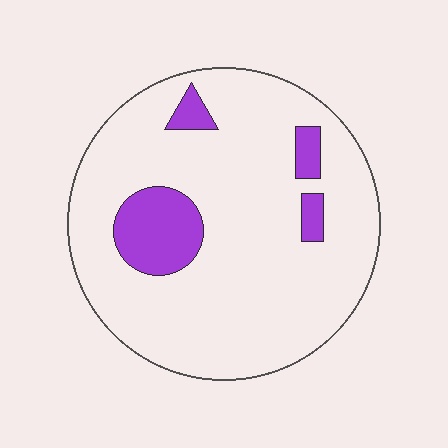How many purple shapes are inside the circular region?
4.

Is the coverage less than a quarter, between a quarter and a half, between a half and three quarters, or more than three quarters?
Less than a quarter.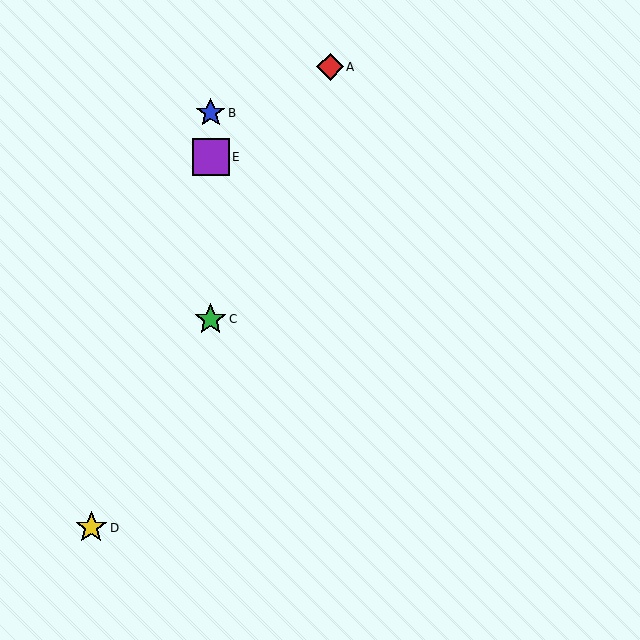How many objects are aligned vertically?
3 objects (B, C, E) are aligned vertically.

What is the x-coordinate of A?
Object A is at x≈330.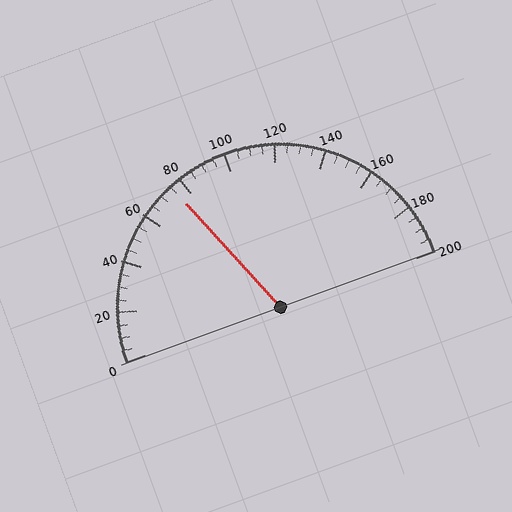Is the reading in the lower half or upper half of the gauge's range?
The reading is in the lower half of the range (0 to 200).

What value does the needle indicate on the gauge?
The needle indicates approximately 75.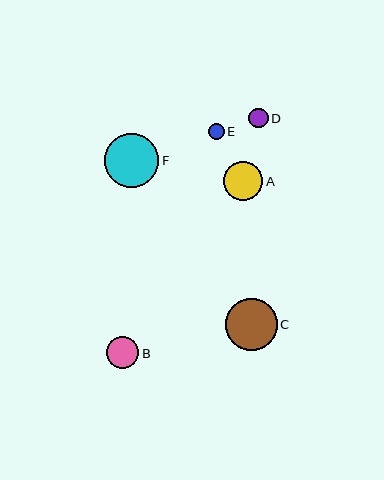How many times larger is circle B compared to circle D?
Circle B is approximately 1.6 times the size of circle D.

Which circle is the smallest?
Circle E is the smallest with a size of approximately 16 pixels.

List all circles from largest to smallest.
From largest to smallest: F, C, A, B, D, E.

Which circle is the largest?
Circle F is the largest with a size of approximately 54 pixels.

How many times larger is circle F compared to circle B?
Circle F is approximately 1.7 times the size of circle B.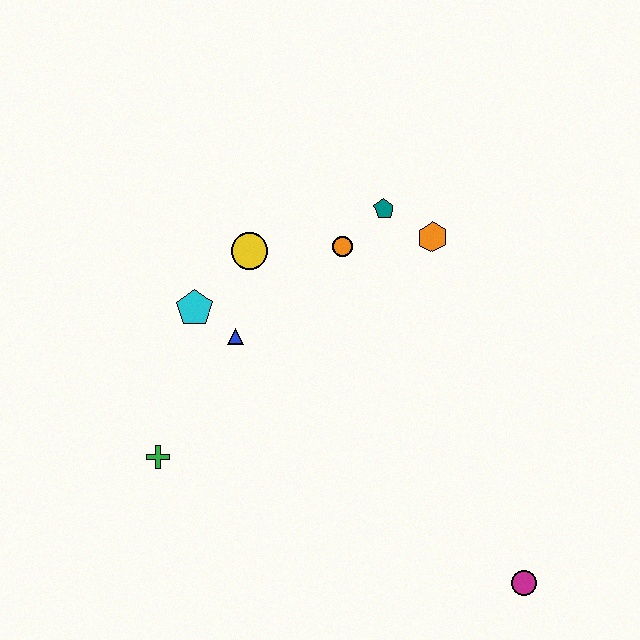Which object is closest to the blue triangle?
The cyan pentagon is closest to the blue triangle.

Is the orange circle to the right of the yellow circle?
Yes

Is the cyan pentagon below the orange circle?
Yes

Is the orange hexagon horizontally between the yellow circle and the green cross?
No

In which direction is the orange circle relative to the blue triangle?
The orange circle is to the right of the blue triangle.